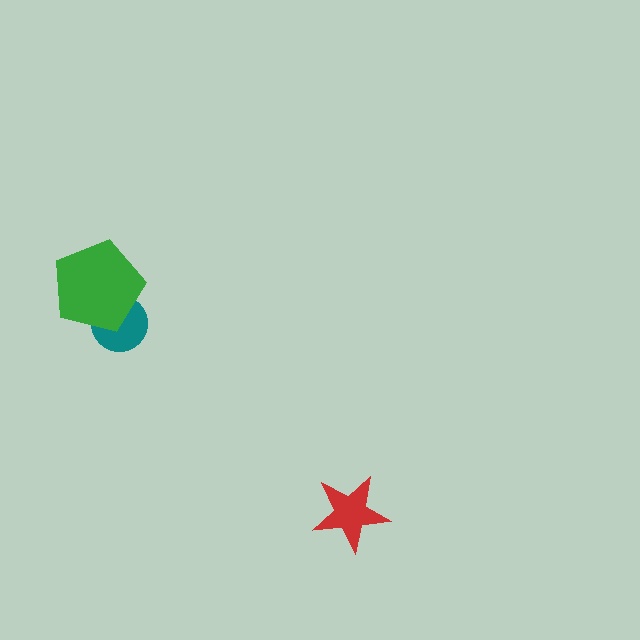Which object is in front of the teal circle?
The green pentagon is in front of the teal circle.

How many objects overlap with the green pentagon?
1 object overlaps with the green pentagon.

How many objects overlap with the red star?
0 objects overlap with the red star.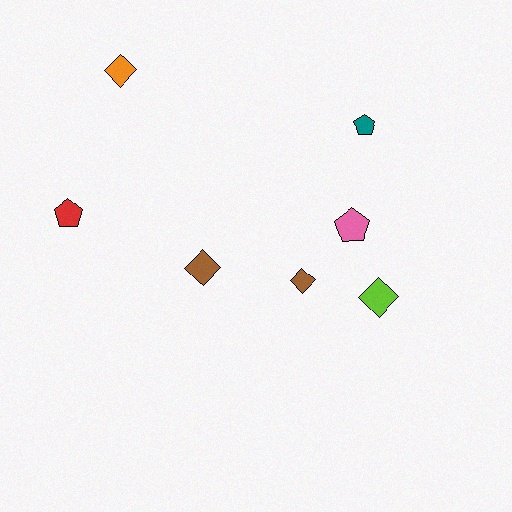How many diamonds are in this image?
There are 4 diamonds.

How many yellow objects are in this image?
There are no yellow objects.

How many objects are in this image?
There are 7 objects.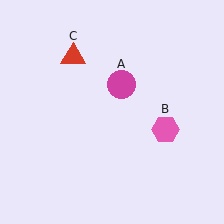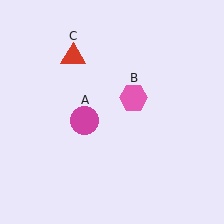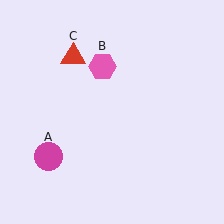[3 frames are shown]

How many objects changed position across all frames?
2 objects changed position: magenta circle (object A), pink hexagon (object B).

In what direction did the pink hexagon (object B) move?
The pink hexagon (object B) moved up and to the left.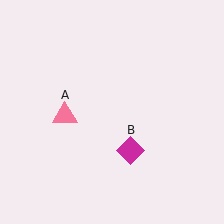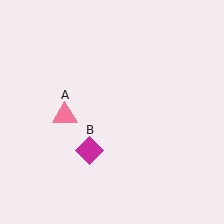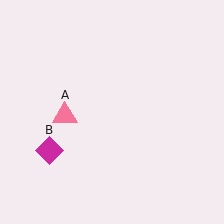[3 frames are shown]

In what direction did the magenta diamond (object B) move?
The magenta diamond (object B) moved left.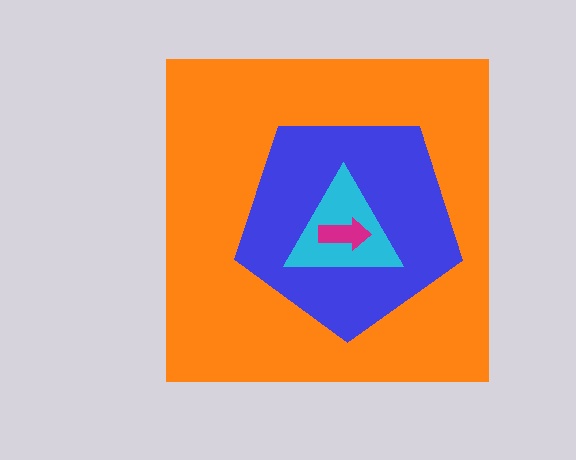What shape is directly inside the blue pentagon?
The cyan triangle.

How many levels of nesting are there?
4.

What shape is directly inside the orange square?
The blue pentagon.